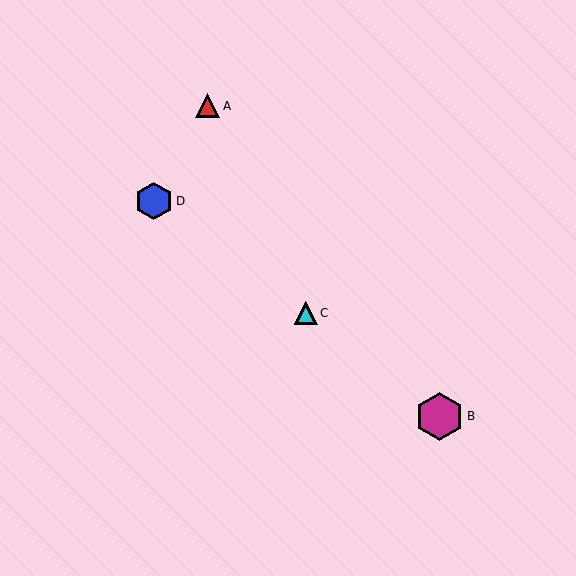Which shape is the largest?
The magenta hexagon (labeled B) is the largest.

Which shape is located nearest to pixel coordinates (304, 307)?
The cyan triangle (labeled C) at (306, 313) is nearest to that location.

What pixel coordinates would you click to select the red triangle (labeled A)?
Click at (208, 106) to select the red triangle A.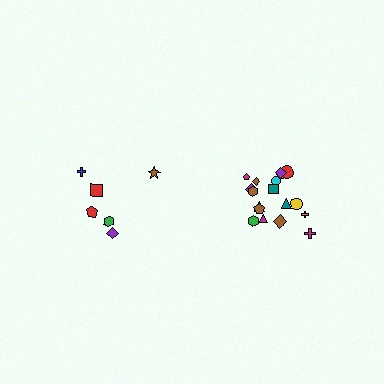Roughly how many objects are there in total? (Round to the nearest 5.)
Roughly 25 objects in total.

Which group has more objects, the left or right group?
The right group.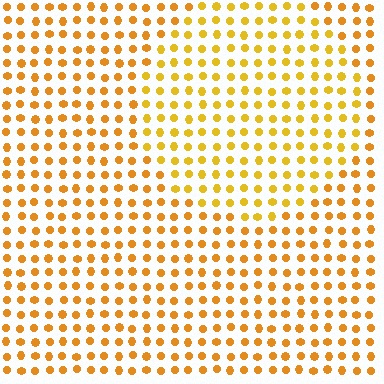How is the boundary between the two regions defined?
The boundary is defined purely by a slight shift in hue (about 15 degrees). Spacing, size, and orientation are identical on both sides.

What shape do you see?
I see a circle.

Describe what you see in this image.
The image is filled with small orange elements in a uniform arrangement. A circle-shaped region is visible where the elements are tinted to a slightly different hue, forming a subtle color boundary.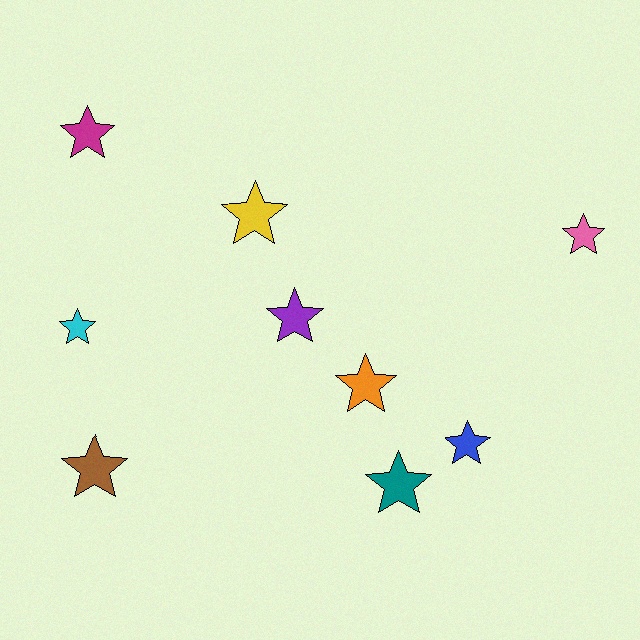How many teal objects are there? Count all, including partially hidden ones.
There is 1 teal object.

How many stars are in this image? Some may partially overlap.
There are 9 stars.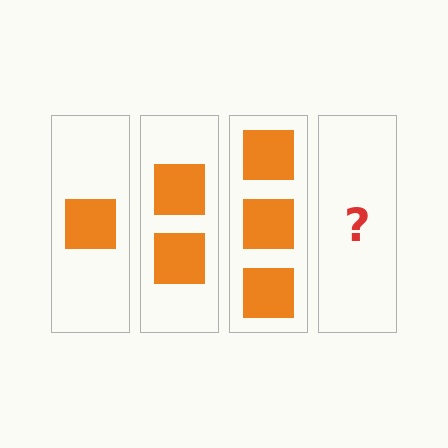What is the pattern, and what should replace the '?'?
The pattern is that each step adds one more square. The '?' should be 4 squares.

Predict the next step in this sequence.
The next step is 4 squares.